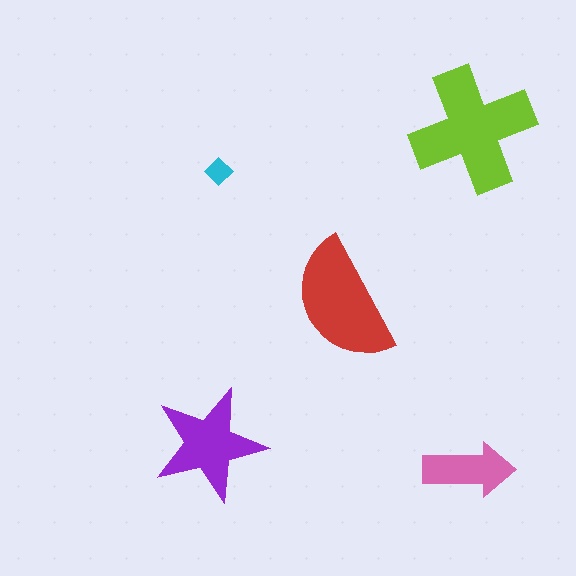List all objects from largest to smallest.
The lime cross, the red semicircle, the purple star, the pink arrow, the cyan diamond.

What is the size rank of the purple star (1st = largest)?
3rd.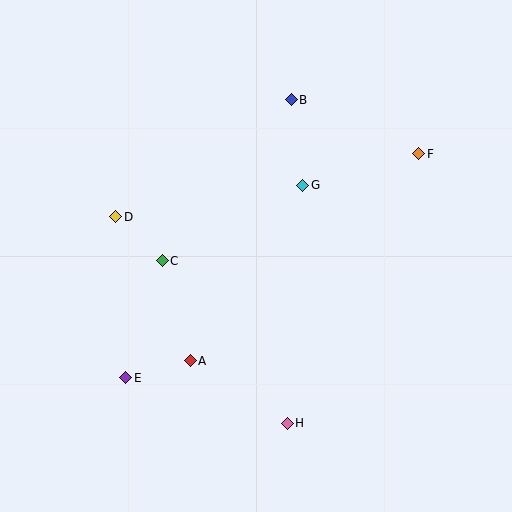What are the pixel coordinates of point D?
Point D is at (116, 217).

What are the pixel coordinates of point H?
Point H is at (287, 423).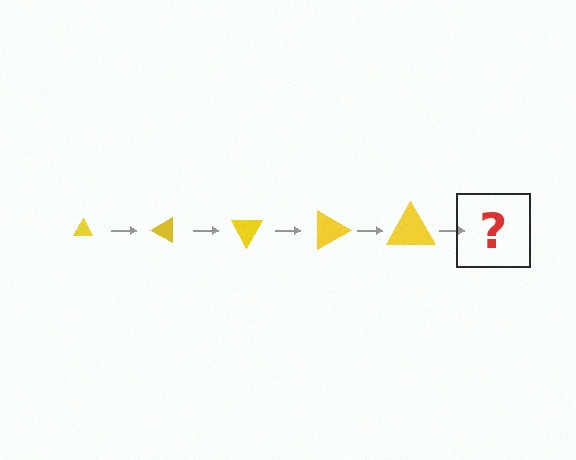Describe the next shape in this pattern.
It should be a triangle, larger than the previous one and rotated 150 degrees from the start.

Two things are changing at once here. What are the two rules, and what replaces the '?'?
The two rules are that the triangle grows larger each step and it rotates 30 degrees each step. The '?' should be a triangle, larger than the previous one and rotated 150 degrees from the start.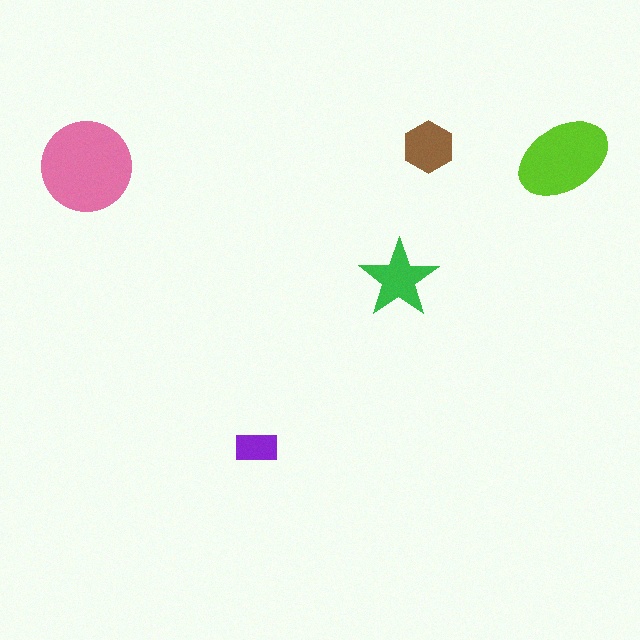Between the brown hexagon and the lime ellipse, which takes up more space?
The lime ellipse.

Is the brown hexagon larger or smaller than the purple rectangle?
Larger.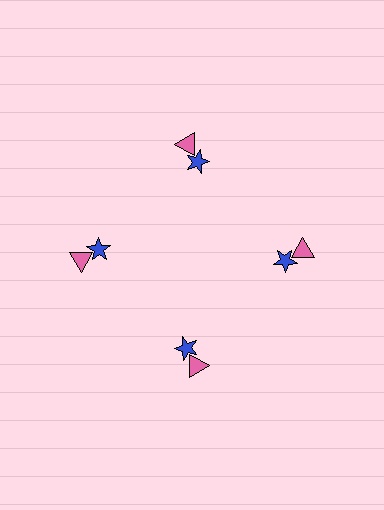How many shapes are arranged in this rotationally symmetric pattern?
There are 8 shapes, arranged in 4 groups of 2.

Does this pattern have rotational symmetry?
Yes, this pattern has 4-fold rotational symmetry. It looks the same after rotating 90 degrees around the center.